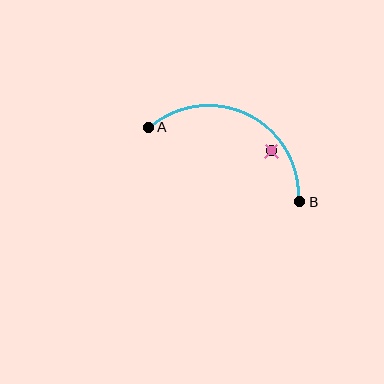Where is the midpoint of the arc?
The arc midpoint is the point on the curve farthest from the straight line joining A and B. It sits above that line.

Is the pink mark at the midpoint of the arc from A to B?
No — the pink mark does not lie on the arc at all. It sits slightly inside the curve.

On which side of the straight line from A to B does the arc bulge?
The arc bulges above the straight line connecting A and B.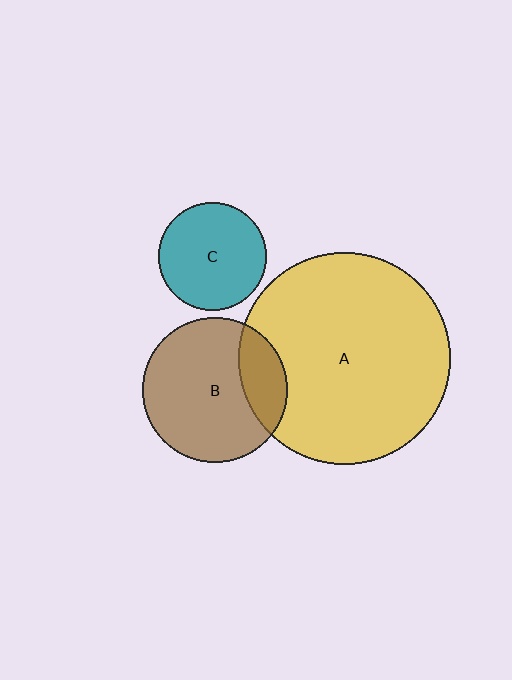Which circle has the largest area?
Circle A (yellow).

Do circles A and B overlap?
Yes.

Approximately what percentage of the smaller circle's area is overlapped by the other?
Approximately 20%.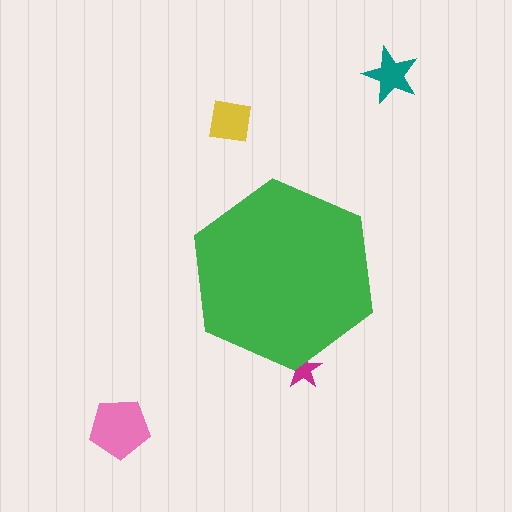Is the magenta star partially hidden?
Yes, the magenta star is partially hidden behind the green hexagon.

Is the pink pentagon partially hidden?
No, the pink pentagon is fully visible.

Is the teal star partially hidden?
No, the teal star is fully visible.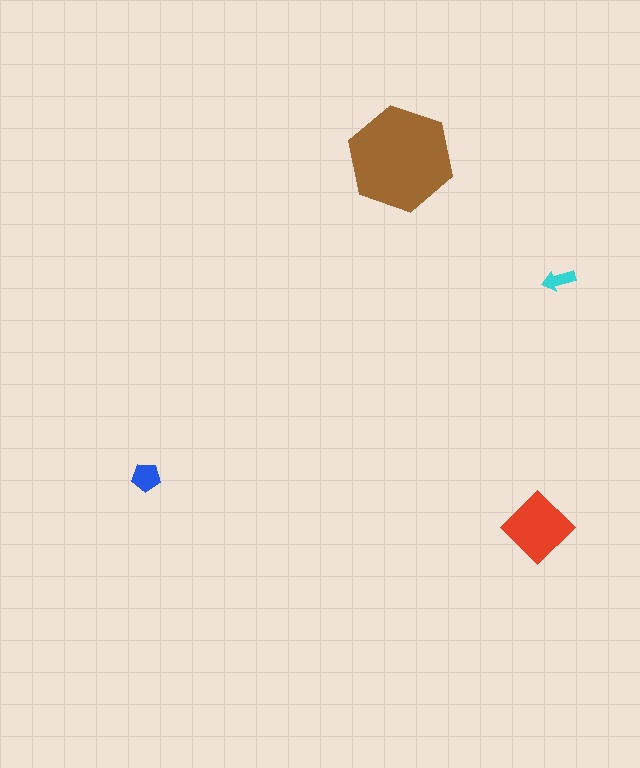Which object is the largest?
The brown hexagon.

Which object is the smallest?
The cyan arrow.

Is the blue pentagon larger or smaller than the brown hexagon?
Smaller.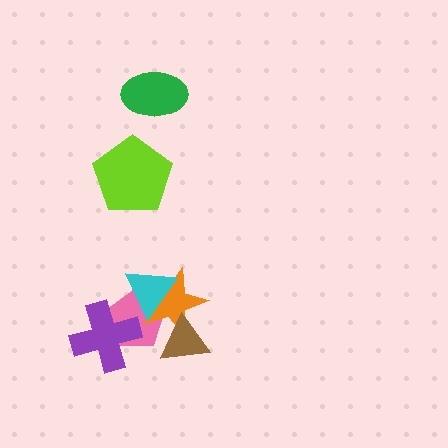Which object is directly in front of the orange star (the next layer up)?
The brown triangle is directly in front of the orange star.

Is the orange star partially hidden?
Yes, it is partially covered by another shape.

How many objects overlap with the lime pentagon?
0 objects overlap with the lime pentagon.